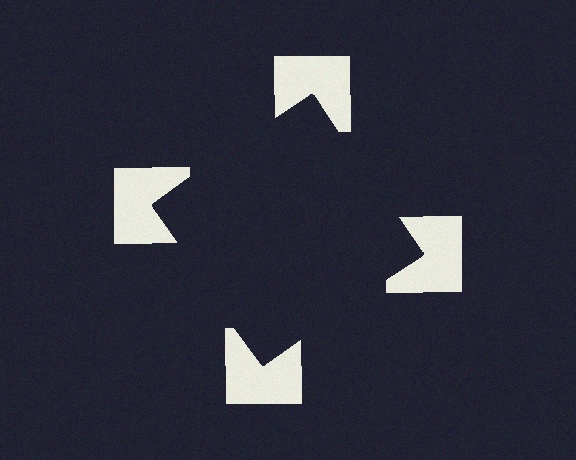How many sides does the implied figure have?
4 sides.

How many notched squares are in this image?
There are 4 — one at each vertex of the illusory square.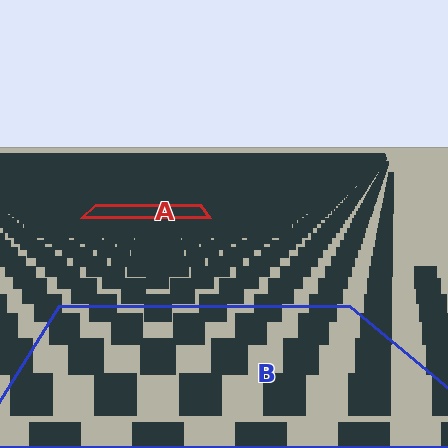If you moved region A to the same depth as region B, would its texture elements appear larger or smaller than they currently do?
They would appear larger. At a closer depth, the same texture elements are projected at a bigger on-screen size.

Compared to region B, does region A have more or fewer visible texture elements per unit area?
Region A has more texture elements per unit area — they are packed more densely because it is farther away.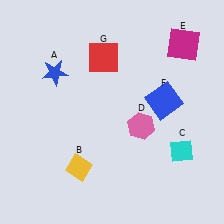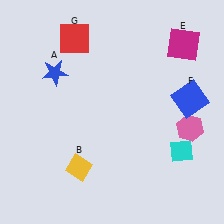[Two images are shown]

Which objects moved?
The objects that moved are: the pink hexagon (D), the blue square (F), the red square (G).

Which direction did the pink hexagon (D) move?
The pink hexagon (D) moved right.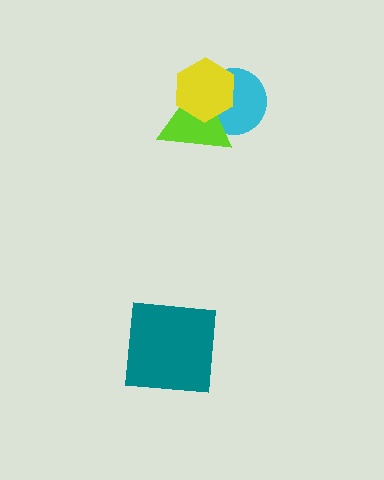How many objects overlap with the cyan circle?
2 objects overlap with the cyan circle.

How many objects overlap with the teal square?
0 objects overlap with the teal square.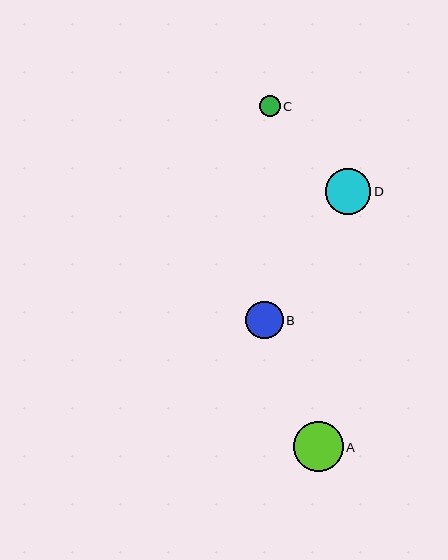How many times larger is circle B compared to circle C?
Circle B is approximately 1.8 times the size of circle C.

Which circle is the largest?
Circle A is the largest with a size of approximately 50 pixels.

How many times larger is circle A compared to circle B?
Circle A is approximately 1.3 times the size of circle B.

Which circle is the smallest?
Circle C is the smallest with a size of approximately 21 pixels.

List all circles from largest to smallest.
From largest to smallest: A, D, B, C.